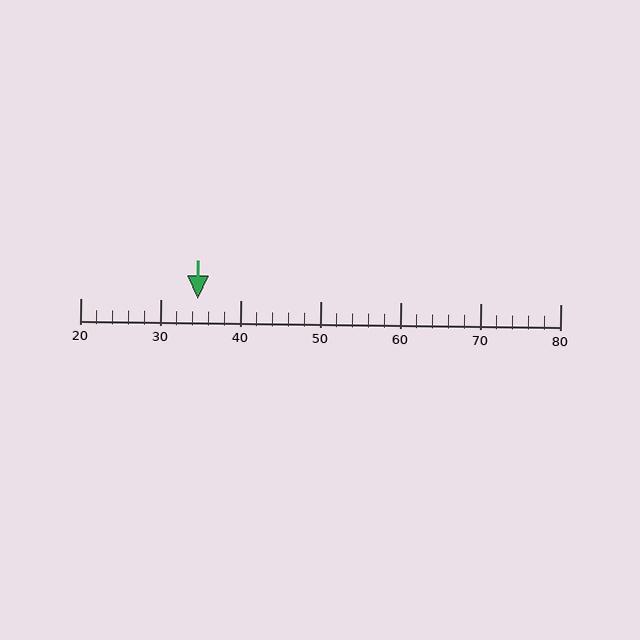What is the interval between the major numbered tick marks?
The major tick marks are spaced 10 units apart.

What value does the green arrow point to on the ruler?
The green arrow points to approximately 35.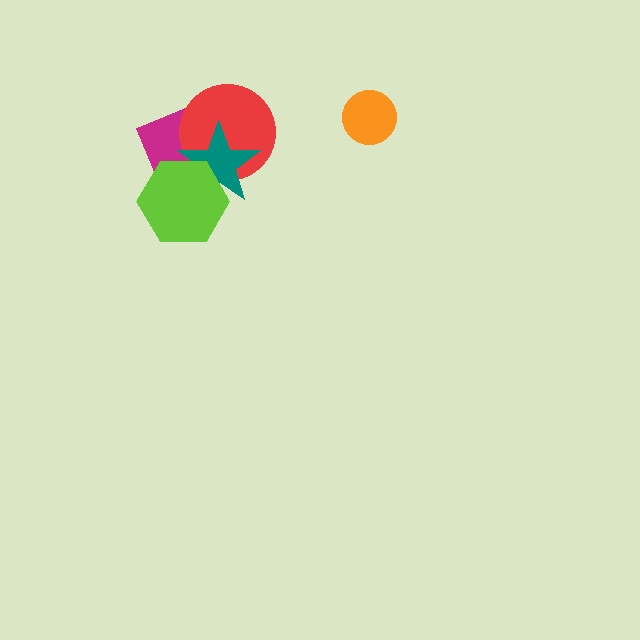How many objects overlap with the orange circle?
0 objects overlap with the orange circle.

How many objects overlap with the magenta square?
3 objects overlap with the magenta square.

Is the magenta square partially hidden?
Yes, it is partially covered by another shape.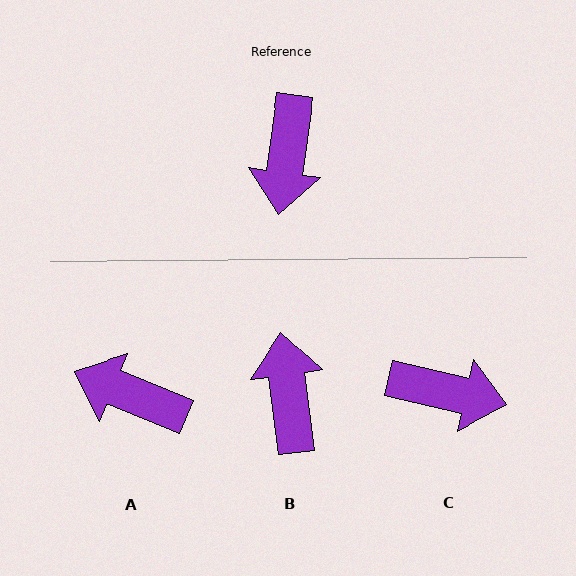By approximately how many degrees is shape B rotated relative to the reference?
Approximately 164 degrees clockwise.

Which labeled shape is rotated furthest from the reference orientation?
B, about 164 degrees away.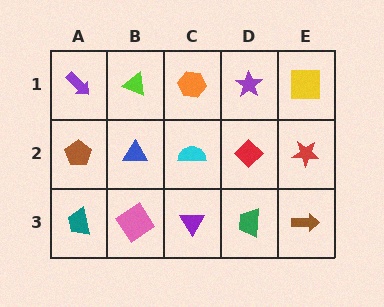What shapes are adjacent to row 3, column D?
A red diamond (row 2, column D), a purple triangle (row 3, column C), a brown arrow (row 3, column E).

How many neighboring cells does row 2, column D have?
4.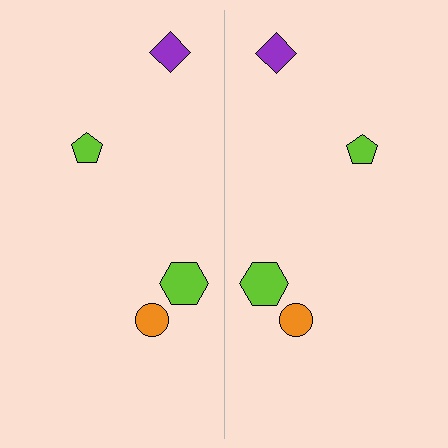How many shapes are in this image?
There are 8 shapes in this image.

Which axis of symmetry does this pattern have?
The pattern has a vertical axis of symmetry running through the center of the image.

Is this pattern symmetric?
Yes, this pattern has bilateral (reflection) symmetry.